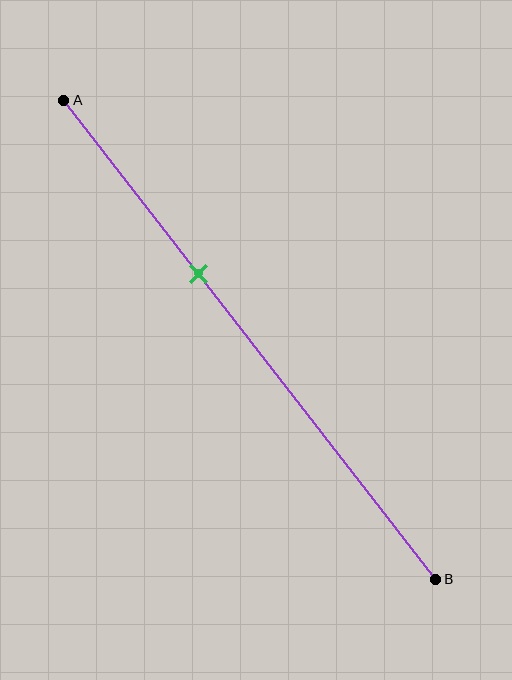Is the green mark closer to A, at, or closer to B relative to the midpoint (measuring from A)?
The green mark is closer to point A than the midpoint of segment AB.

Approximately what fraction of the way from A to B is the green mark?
The green mark is approximately 35% of the way from A to B.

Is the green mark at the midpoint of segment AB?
No, the mark is at about 35% from A, not at the 50% midpoint.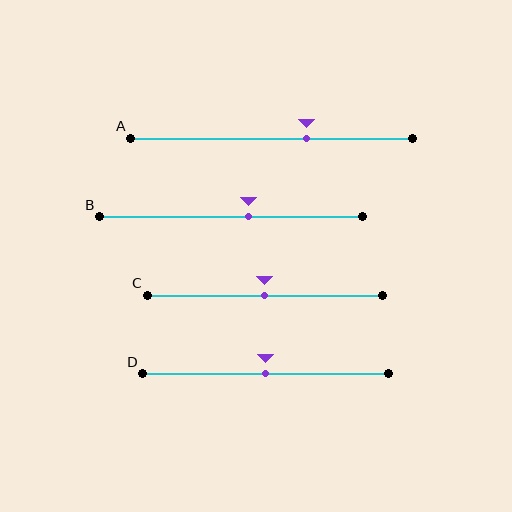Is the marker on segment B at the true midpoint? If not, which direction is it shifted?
No, the marker on segment B is shifted to the right by about 7% of the segment length.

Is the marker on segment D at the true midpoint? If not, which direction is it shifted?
Yes, the marker on segment D is at the true midpoint.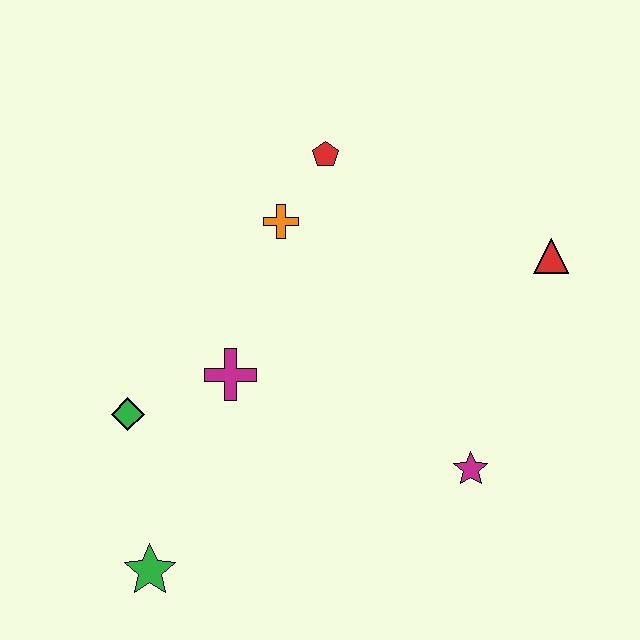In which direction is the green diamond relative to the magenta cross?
The green diamond is to the left of the magenta cross.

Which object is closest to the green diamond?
The magenta cross is closest to the green diamond.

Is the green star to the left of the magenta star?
Yes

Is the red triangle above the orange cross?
No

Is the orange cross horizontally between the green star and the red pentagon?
Yes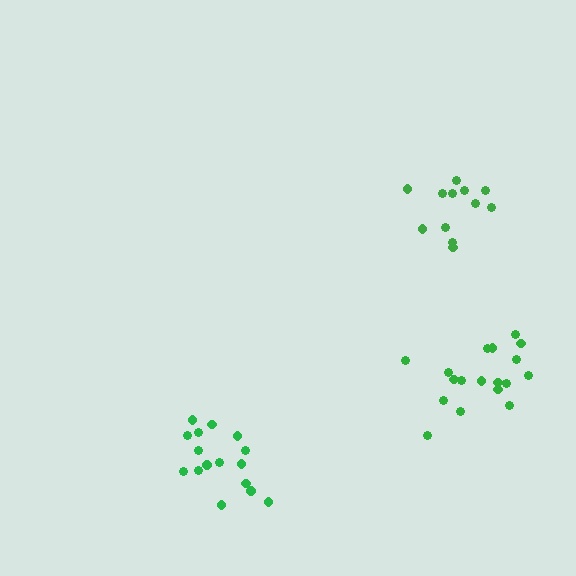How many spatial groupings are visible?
There are 3 spatial groupings.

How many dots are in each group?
Group 1: 16 dots, Group 2: 18 dots, Group 3: 12 dots (46 total).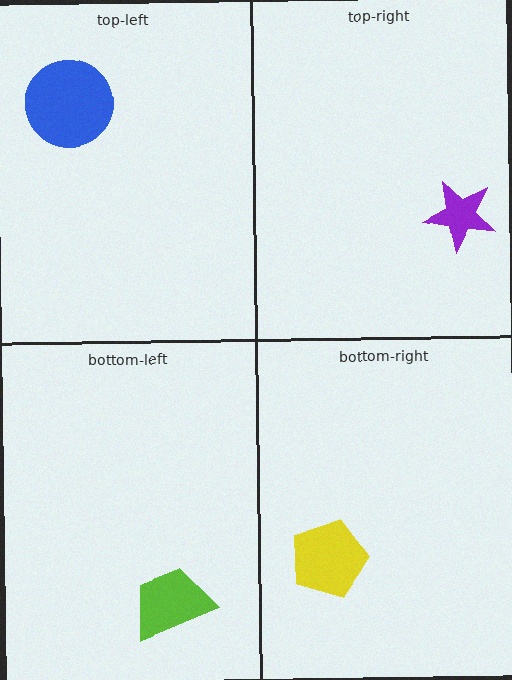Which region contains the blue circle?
The top-left region.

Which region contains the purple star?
The top-right region.